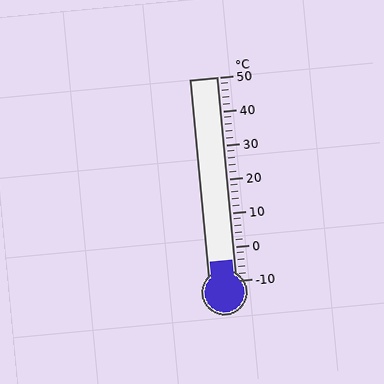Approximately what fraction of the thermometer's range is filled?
The thermometer is filled to approximately 10% of its range.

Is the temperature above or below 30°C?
The temperature is below 30°C.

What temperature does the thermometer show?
The thermometer shows approximately -4°C.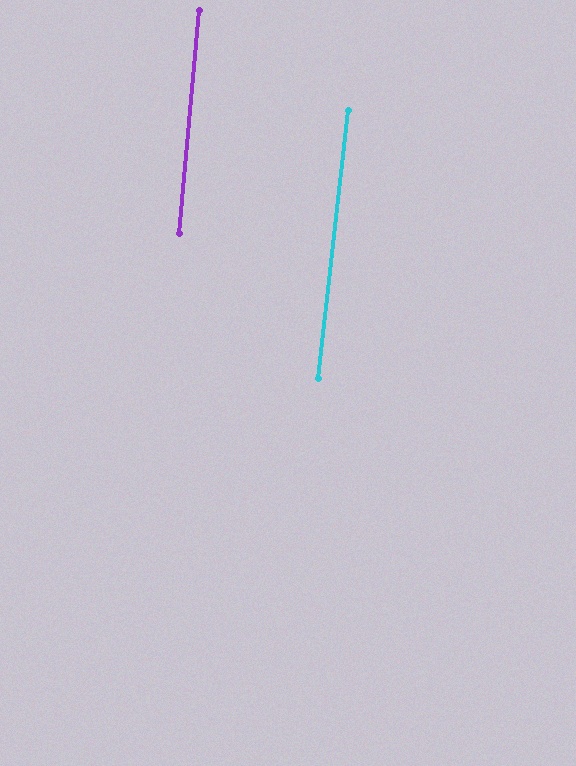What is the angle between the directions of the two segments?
Approximately 1 degree.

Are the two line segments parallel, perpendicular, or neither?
Parallel — their directions differ by only 1.3°.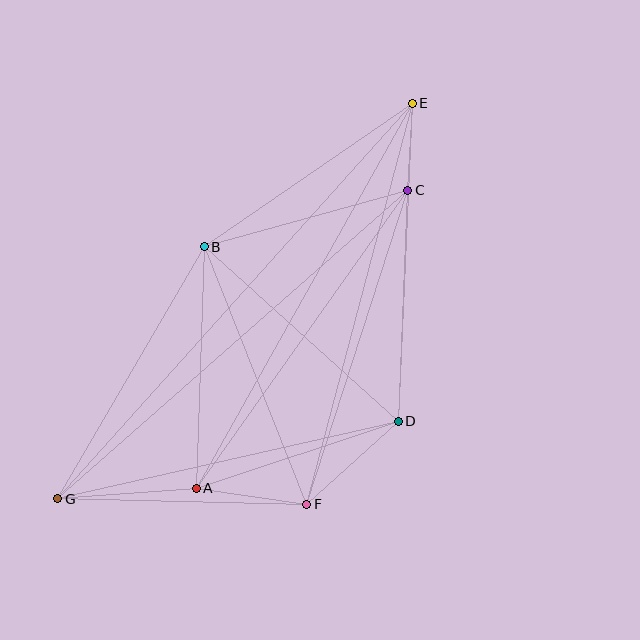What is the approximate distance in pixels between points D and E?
The distance between D and E is approximately 318 pixels.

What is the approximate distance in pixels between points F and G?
The distance between F and G is approximately 249 pixels.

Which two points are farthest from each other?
Points E and G are farthest from each other.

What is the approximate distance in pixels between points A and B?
The distance between A and B is approximately 242 pixels.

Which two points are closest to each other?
Points C and E are closest to each other.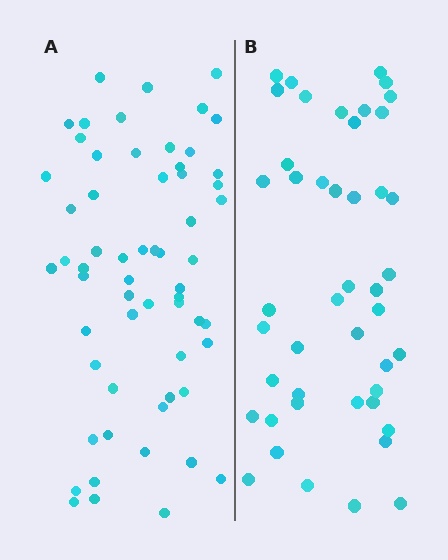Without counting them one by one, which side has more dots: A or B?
Region A (the left region) has more dots.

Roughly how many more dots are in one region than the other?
Region A has approximately 15 more dots than region B.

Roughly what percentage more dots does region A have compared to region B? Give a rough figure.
About 35% more.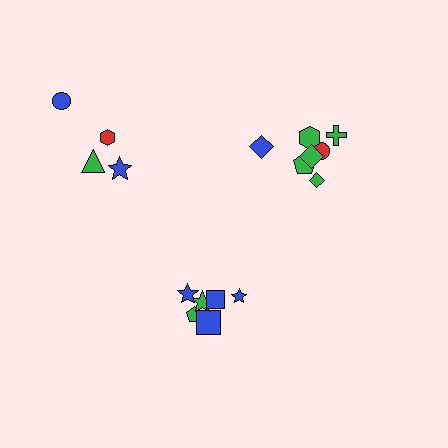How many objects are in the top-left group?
There are 4 objects.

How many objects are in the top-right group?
There are 7 objects.